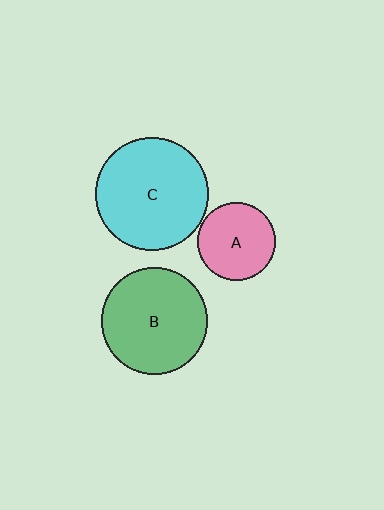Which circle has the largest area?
Circle C (cyan).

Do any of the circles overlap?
No, none of the circles overlap.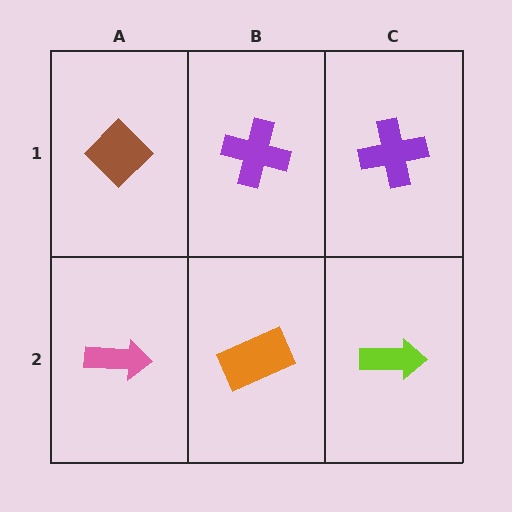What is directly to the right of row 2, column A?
An orange rectangle.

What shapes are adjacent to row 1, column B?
An orange rectangle (row 2, column B), a brown diamond (row 1, column A), a purple cross (row 1, column C).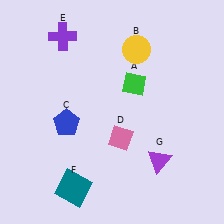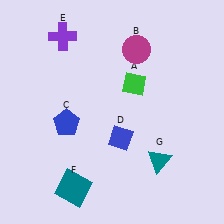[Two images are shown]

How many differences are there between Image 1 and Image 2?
There are 3 differences between the two images.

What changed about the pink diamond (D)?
In Image 1, D is pink. In Image 2, it changed to blue.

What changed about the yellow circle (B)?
In Image 1, B is yellow. In Image 2, it changed to magenta.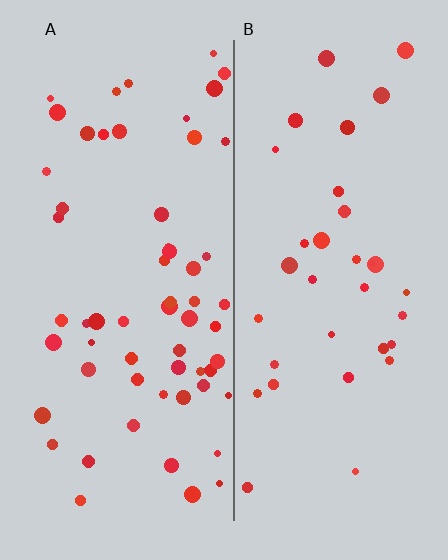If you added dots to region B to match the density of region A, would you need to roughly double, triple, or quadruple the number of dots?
Approximately double.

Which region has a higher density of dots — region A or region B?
A (the left).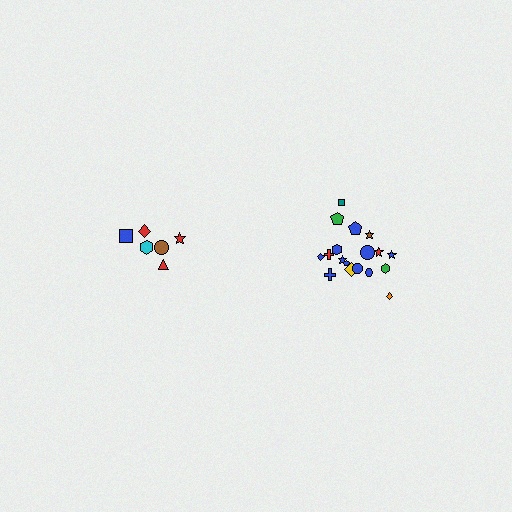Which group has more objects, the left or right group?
The right group.